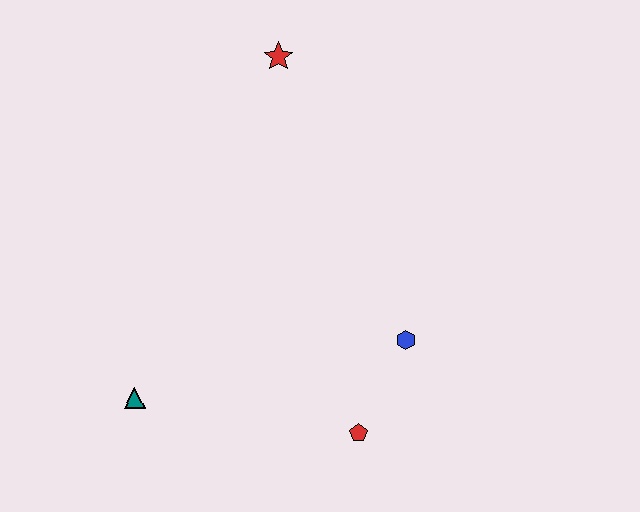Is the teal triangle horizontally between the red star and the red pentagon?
No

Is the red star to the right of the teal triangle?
Yes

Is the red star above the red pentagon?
Yes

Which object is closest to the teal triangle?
The red pentagon is closest to the teal triangle.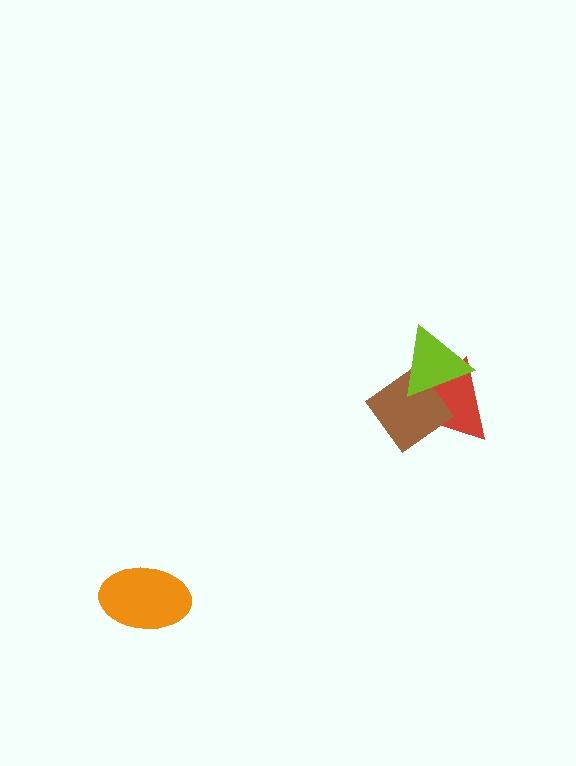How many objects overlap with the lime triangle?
2 objects overlap with the lime triangle.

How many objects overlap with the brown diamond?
2 objects overlap with the brown diamond.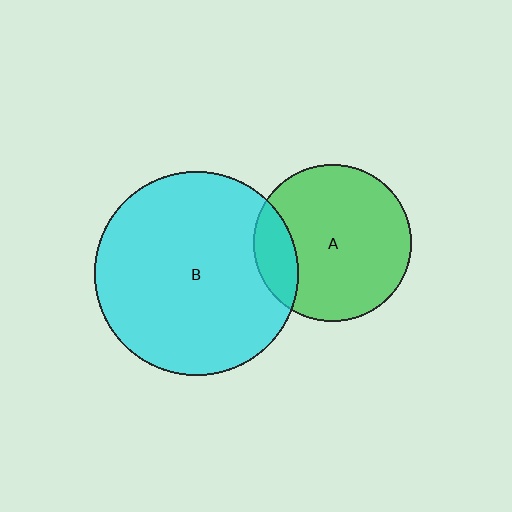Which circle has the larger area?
Circle B (cyan).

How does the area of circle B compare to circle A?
Approximately 1.7 times.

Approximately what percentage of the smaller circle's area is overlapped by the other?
Approximately 15%.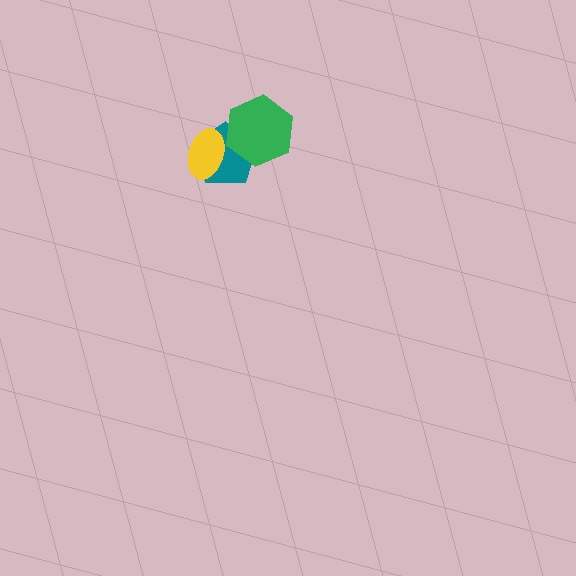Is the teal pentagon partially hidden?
Yes, it is partially covered by another shape.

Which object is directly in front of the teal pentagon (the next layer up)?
The green hexagon is directly in front of the teal pentagon.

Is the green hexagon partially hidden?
No, no other shape covers it.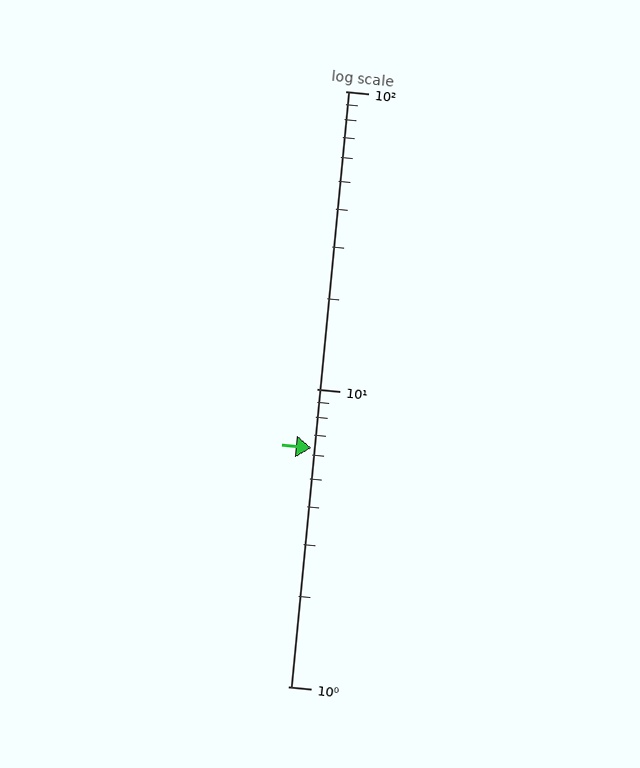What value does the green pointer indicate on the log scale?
The pointer indicates approximately 6.3.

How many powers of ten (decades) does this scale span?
The scale spans 2 decades, from 1 to 100.